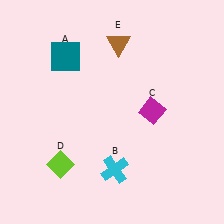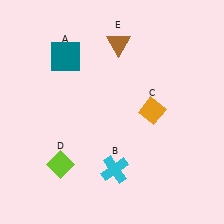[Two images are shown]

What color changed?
The diamond (C) changed from magenta in Image 1 to orange in Image 2.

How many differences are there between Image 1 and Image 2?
There is 1 difference between the two images.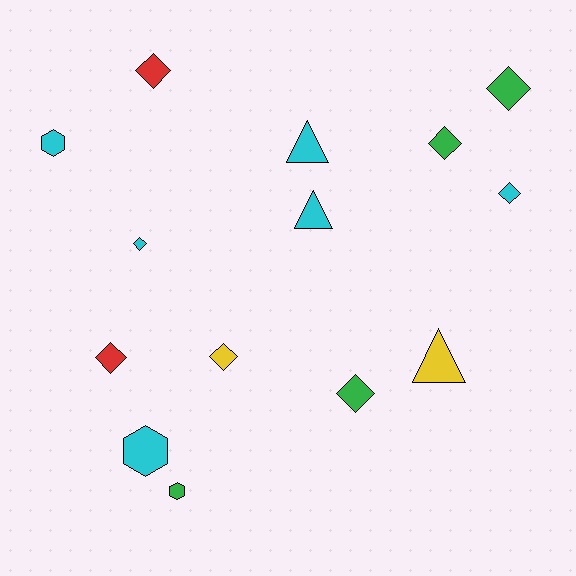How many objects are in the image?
There are 14 objects.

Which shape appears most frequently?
Diamond, with 8 objects.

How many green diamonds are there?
There are 3 green diamonds.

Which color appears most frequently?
Cyan, with 6 objects.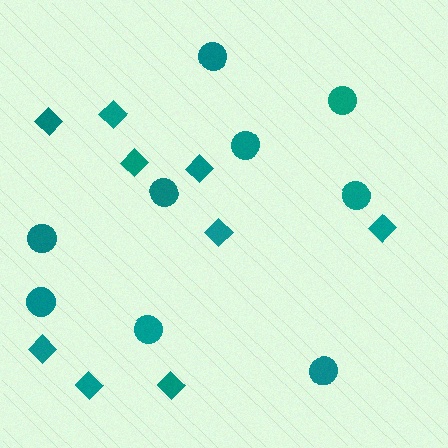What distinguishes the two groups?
There are 2 groups: one group of circles (9) and one group of diamonds (9).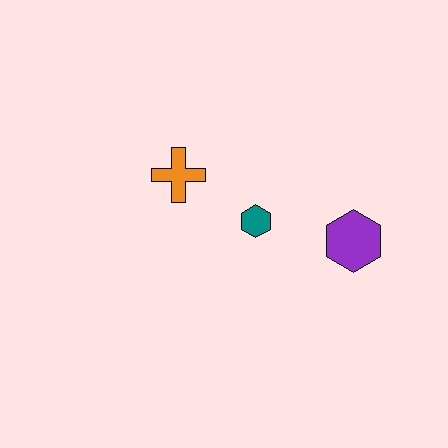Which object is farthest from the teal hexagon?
The purple hexagon is farthest from the teal hexagon.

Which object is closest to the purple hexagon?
The teal hexagon is closest to the purple hexagon.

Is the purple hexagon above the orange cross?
No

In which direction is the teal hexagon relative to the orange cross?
The teal hexagon is to the right of the orange cross.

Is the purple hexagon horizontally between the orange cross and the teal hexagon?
No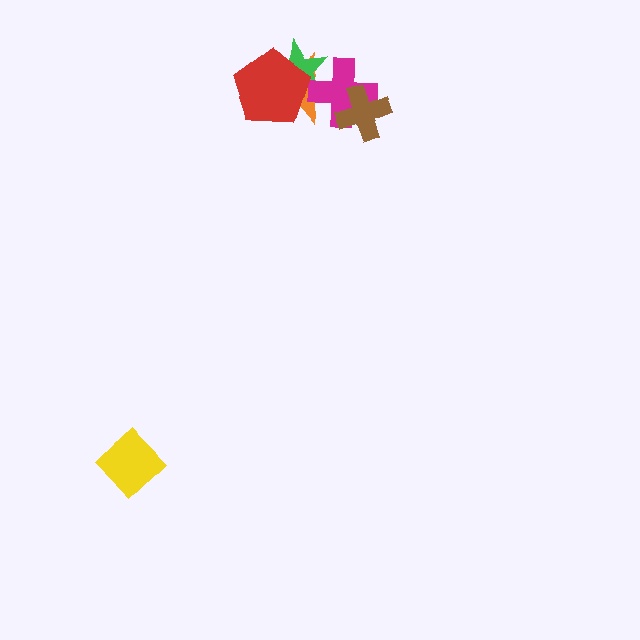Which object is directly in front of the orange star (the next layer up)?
The green star is directly in front of the orange star.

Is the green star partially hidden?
Yes, it is partially covered by another shape.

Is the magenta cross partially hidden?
Yes, it is partially covered by another shape.